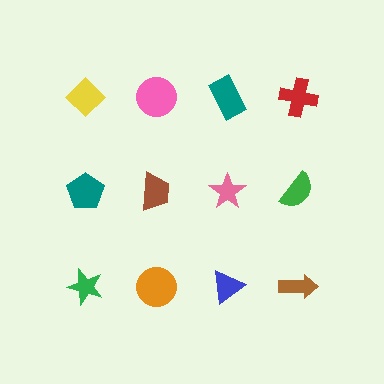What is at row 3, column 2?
An orange circle.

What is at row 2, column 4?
A green semicircle.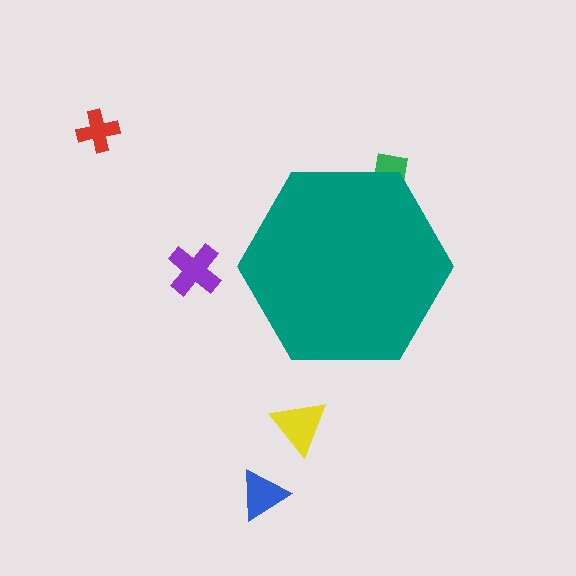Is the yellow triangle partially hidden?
No, the yellow triangle is fully visible.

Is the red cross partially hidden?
No, the red cross is fully visible.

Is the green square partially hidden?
Yes, the green square is partially hidden behind the teal hexagon.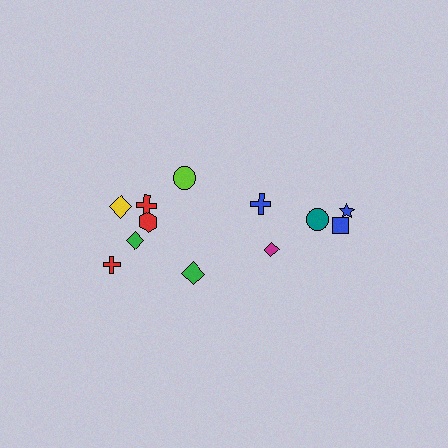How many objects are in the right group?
There are 5 objects.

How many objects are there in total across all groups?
There are 12 objects.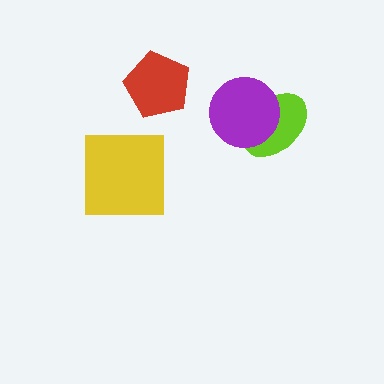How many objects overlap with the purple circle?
1 object overlaps with the purple circle.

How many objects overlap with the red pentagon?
0 objects overlap with the red pentagon.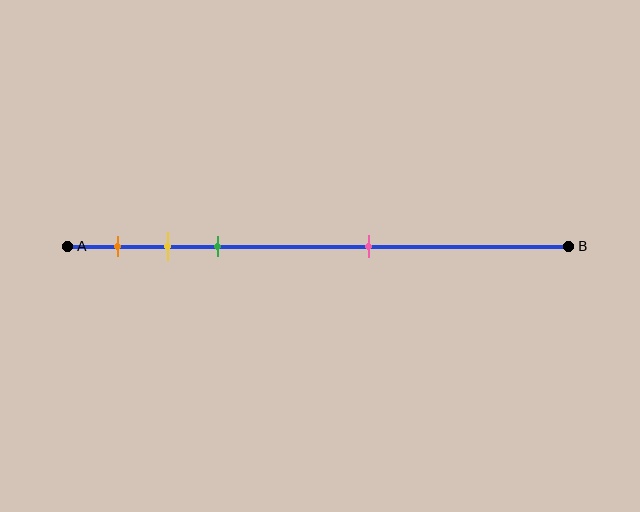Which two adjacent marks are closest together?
The yellow and green marks are the closest adjacent pair.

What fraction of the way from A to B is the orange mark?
The orange mark is approximately 10% (0.1) of the way from A to B.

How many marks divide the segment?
There are 4 marks dividing the segment.